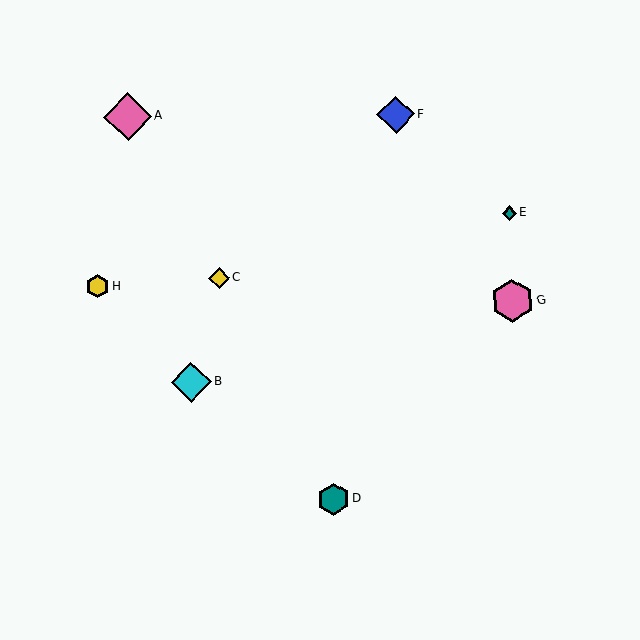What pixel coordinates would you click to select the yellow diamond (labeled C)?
Click at (219, 278) to select the yellow diamond C.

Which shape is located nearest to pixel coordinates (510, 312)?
The pink hexagon (labeled G) at (512, 301) is nearest to that location.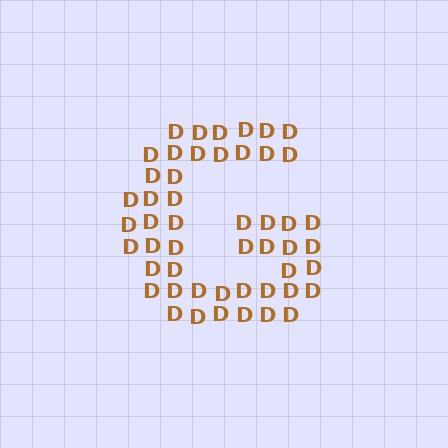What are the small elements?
The small elements are letter D's.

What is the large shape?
The large shape is the letter G.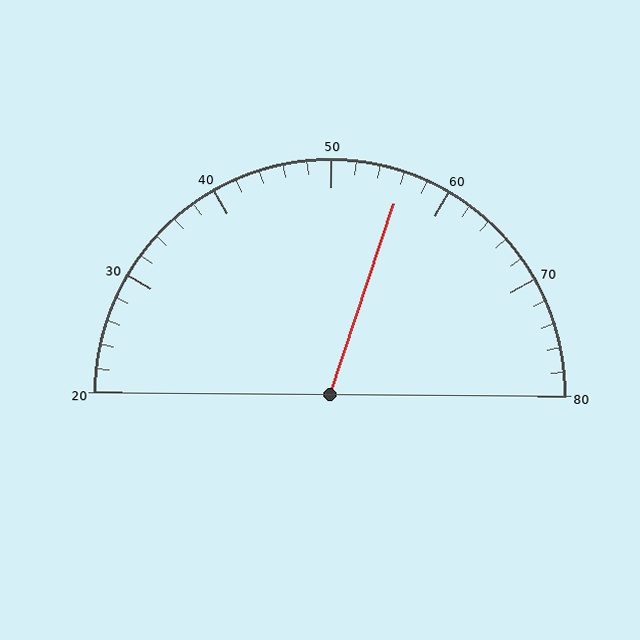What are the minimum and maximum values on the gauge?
The gauge ranges from 20 to 80.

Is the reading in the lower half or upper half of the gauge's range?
The reading is in the upper half of the range (20 to 80).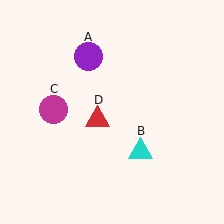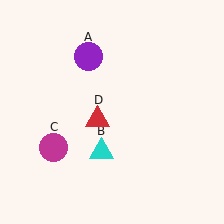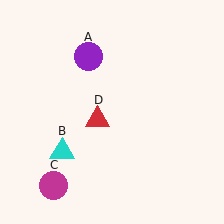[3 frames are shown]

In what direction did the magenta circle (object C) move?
The magenta circle (object C) moved down.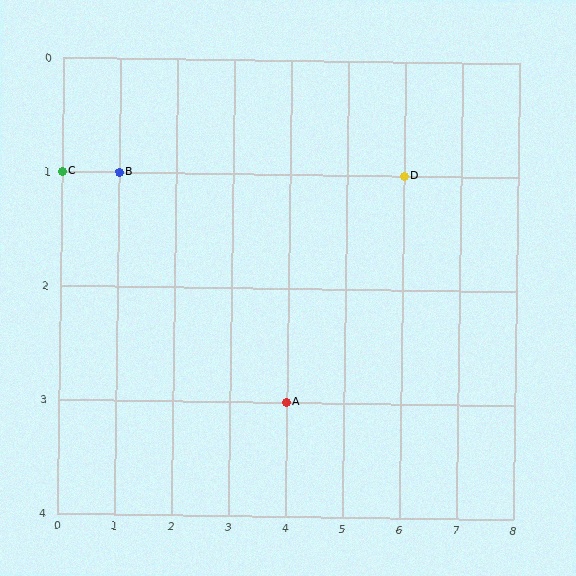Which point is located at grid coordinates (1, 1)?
Point B is at (1, 1).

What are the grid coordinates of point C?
Point C is at grid coordinates (0, 1).